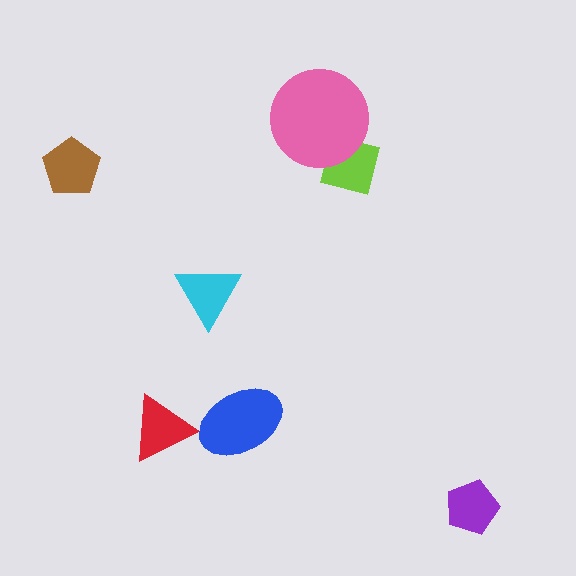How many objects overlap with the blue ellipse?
0 objects overlap with the blue ellipse.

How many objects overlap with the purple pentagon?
0 objects overlap with the purple pentagon.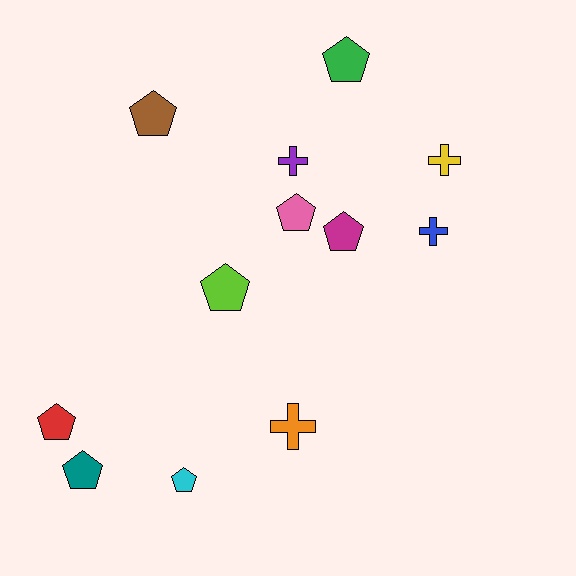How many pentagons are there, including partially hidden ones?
There are 8 pentagons.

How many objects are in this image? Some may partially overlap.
There are 12 objects.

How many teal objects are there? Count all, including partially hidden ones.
There is 1 teal object.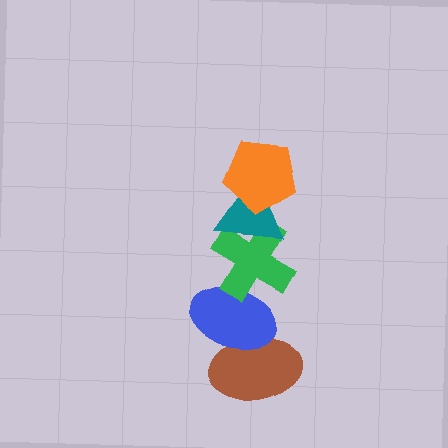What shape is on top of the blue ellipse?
The green cross is on top of the blue ellipse.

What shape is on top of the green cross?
The teal triangle is on top of the green cross.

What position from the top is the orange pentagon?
The orange pentagon is 1st from the top.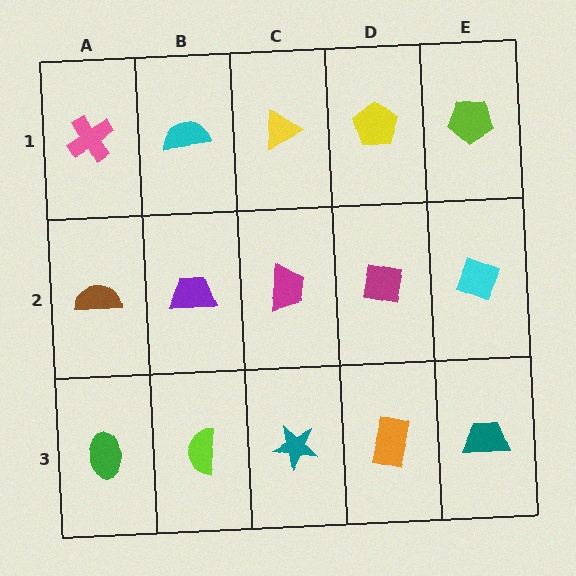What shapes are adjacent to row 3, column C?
A magenta trapezoid (row 2, column C), a lime semicircle (row 3, column B), an orange rectangle (row 3, column D).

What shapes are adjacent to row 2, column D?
A yellow pentagon (row 1, column D), an orange rectangle (row 3, column D), a magenta trapezoid (row 2, column C), a cyan diamond (row 2, column E).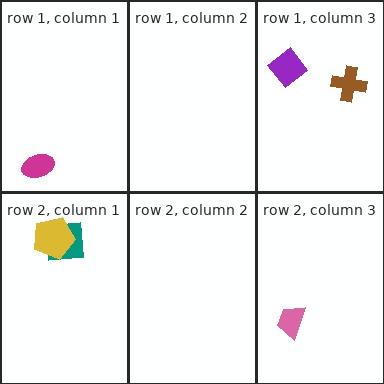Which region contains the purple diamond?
The row 1, column 3 region.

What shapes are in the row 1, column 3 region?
The purple diamond, the brown cross.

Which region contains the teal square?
The row 2, column 1 region.